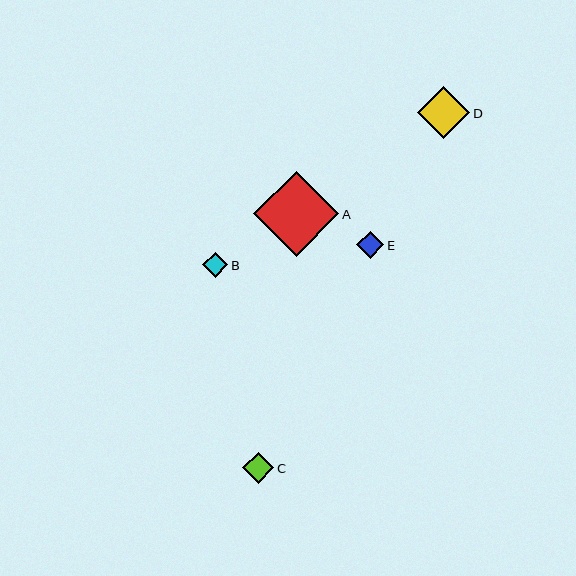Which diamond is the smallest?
Diamond B is the smallest with a size of approximately 25 pixels.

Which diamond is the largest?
Diamond A is the largest with a size of approximately 85 pixels.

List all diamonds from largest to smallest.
From largest to smallest: A, D, C, E, B.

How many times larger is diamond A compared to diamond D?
Diamond A is approximately 1.6 times the size of diamond D.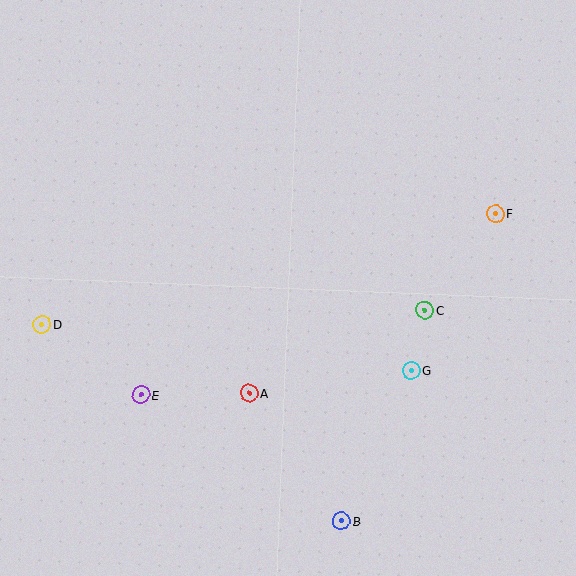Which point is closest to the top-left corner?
Point D is closest to the top-left corner.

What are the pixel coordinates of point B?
Point B is at (341, 521).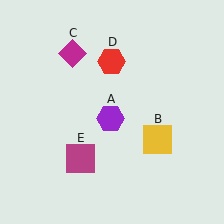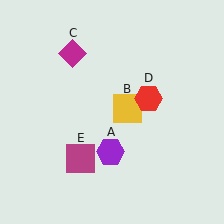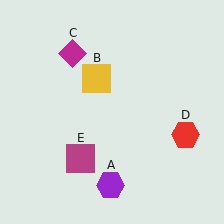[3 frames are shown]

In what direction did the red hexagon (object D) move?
The red hexagon (object D) moved down and to the right.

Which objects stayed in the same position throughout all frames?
Magenta diamond (object C) and magenta square (object E) remained stationary.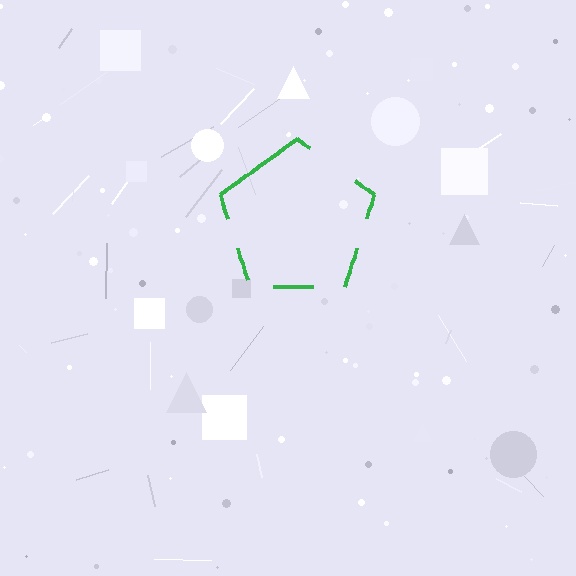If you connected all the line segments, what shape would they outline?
They would outline a pentagon.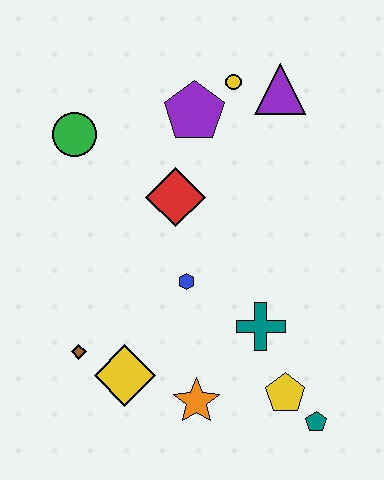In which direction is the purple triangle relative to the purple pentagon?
The purple triangle is to the right of the purple pentagon.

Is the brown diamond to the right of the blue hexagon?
No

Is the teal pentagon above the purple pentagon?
No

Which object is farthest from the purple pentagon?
The teal pentagon is farthest from the purple pentagon.